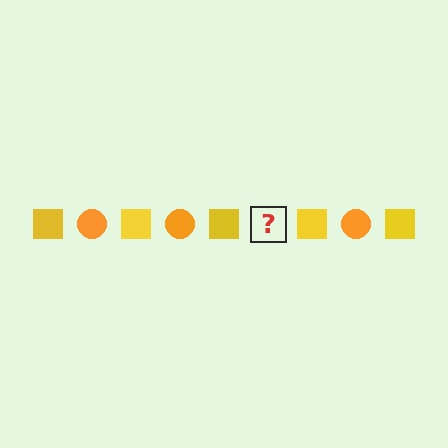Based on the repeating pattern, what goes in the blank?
The blank should be an orange circle.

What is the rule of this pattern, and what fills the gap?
The rule is that the pattern alternates between yellow square and orange circle. The gap should be filled with an orange circle.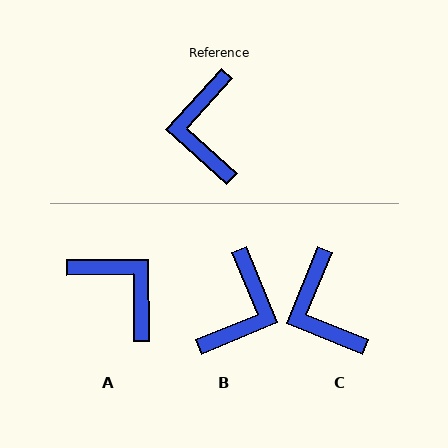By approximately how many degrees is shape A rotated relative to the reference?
Approximately 137 degrees clockwise.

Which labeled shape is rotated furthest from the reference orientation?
B, about 155 degrees away.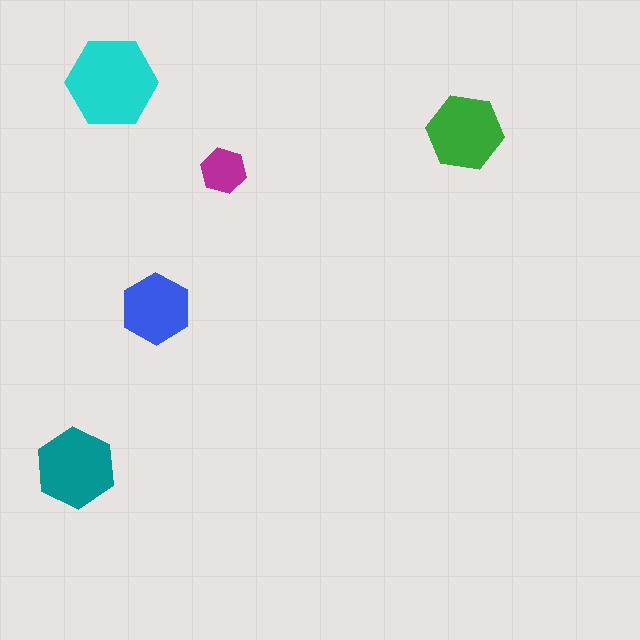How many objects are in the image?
There are 5 objects in the image.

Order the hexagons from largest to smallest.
the cyan one, the teal one, the green one, the blue one, the magenta one.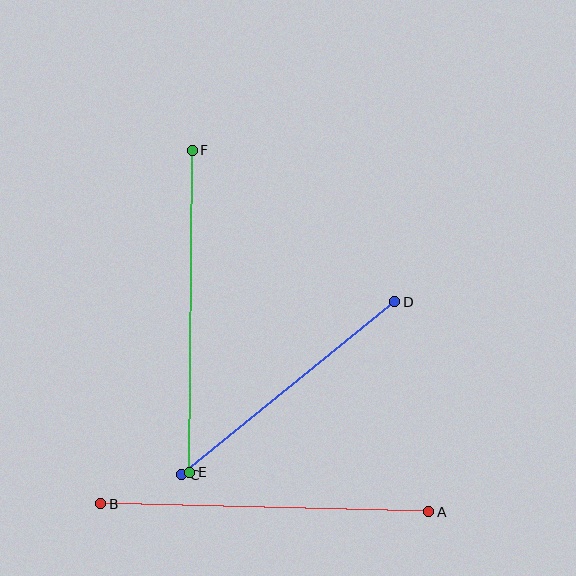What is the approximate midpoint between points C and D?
The midpoint is at approximately (288, 388) pixels.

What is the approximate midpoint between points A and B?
The midpoint is at approximately (265, 508) pixels.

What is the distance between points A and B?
The distance is approximately 328 pixels.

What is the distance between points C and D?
The distance is approximately 274 pixels.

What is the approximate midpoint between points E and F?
The midpoint is at approximately (191, 311) pixels.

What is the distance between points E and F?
The distance is approximately 322 pixels.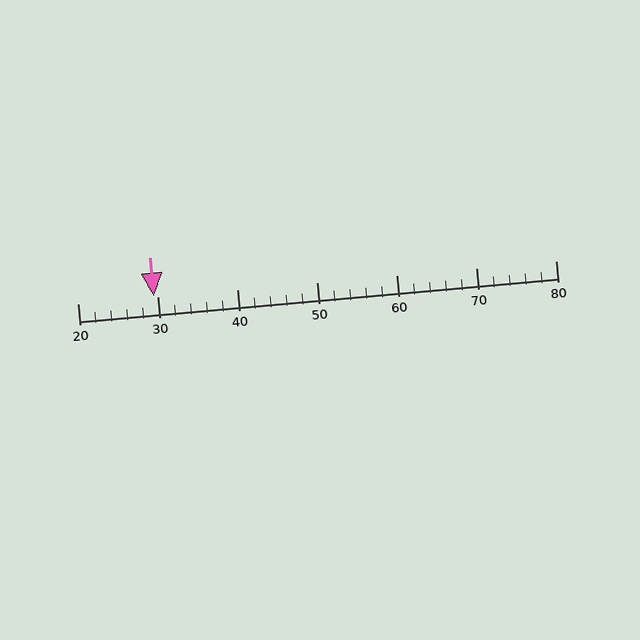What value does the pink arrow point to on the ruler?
The pink arrow points to approximately 30.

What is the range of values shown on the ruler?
The ruler shows values from 20 to 80.